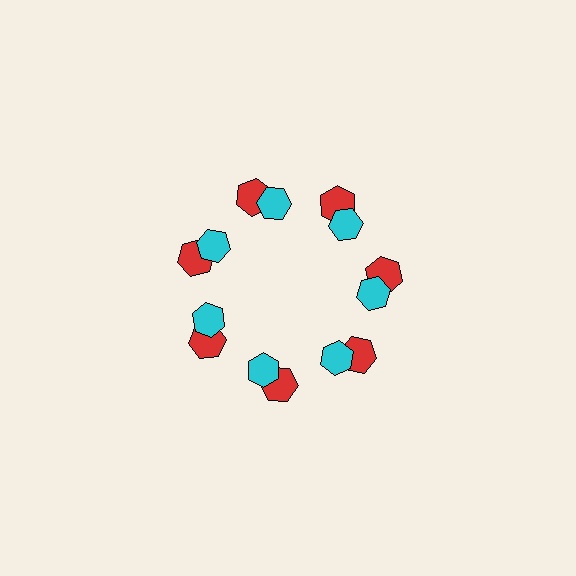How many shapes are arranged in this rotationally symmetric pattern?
There are 14 shapes, arranged in 7 groups of 2.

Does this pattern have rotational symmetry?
Yes, this pattern has 7-fold rotational symmetry. It looks the same after rotating 51 degrees around the center.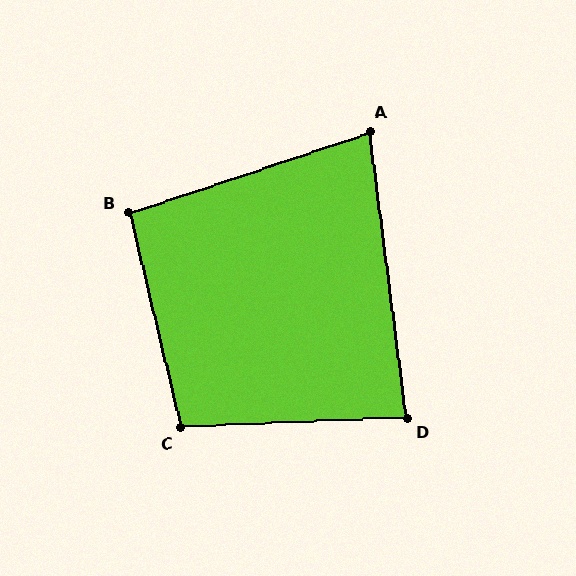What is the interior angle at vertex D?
Approximately 85 degrees (approximately right).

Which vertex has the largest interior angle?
C, at approximately 101 degrees.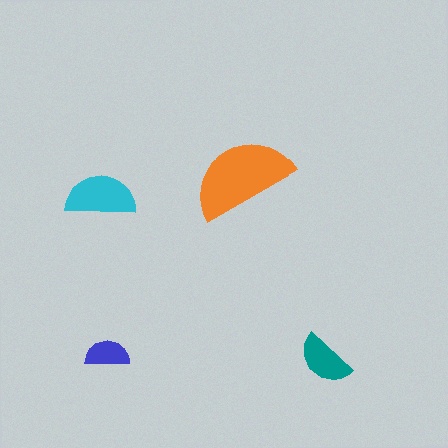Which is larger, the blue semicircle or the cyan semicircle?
The cyan one.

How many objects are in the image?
There are 4 objects in the image.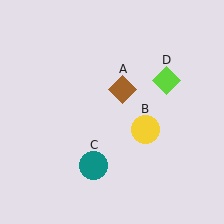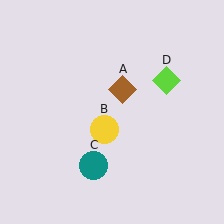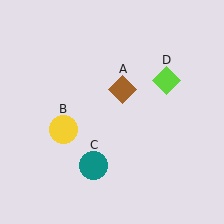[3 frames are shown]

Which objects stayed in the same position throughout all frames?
Brown diamond (object A) and teal circle (object C) and lime diamond (object D) remained stationary.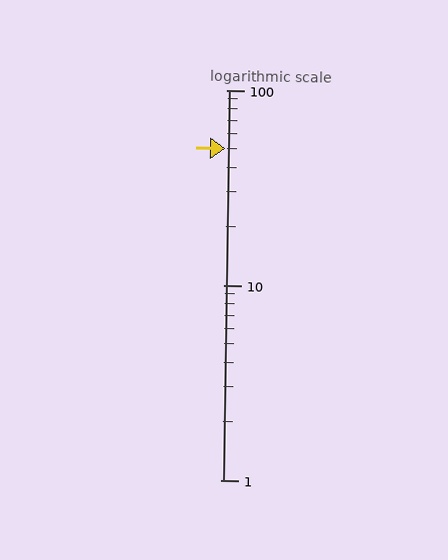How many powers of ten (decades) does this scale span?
The scale spans 2 decades, from 1 to 100.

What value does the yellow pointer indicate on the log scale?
The pointer indicates approximately 50.